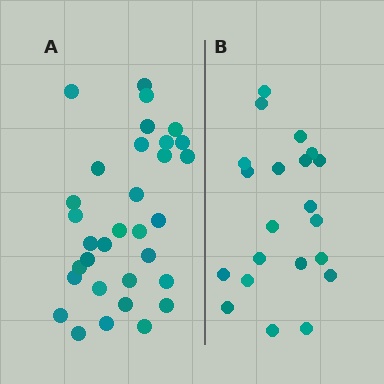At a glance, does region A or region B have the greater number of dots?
Region A (the left region) has more dots.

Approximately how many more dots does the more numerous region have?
Region A has roughly 12 or so more dots than region B.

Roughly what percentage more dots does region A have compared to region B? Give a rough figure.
About 50% more.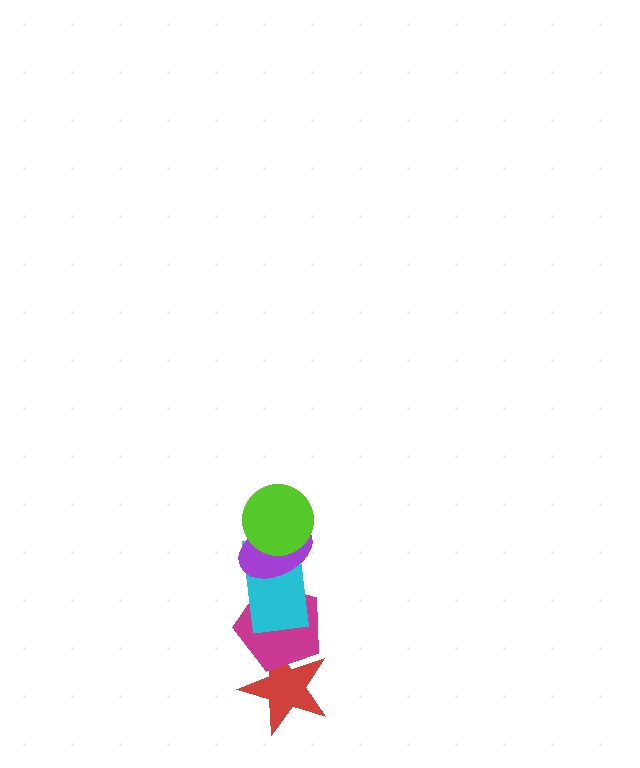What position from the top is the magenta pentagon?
The magenta pentagon is 4th from the top.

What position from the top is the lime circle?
The lime circle is 1st from the top.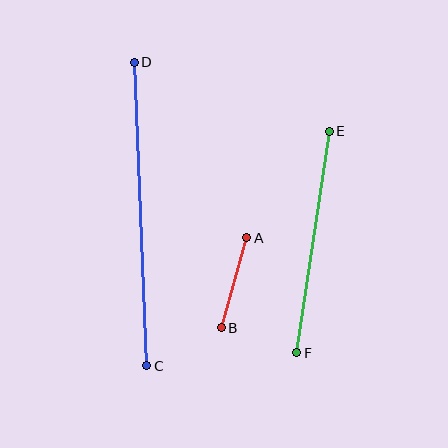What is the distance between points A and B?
The distance is approximately 94 pixels.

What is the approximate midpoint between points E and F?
The midpoint is at approximately (313, 242) pixels.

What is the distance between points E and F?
The distance is approximately 224 pixels.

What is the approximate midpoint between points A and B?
The midpoint is at approximately (234, 283) pixels.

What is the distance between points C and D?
The distance is approximately 304 pixels.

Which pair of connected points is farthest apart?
Points C and D are farthest apart.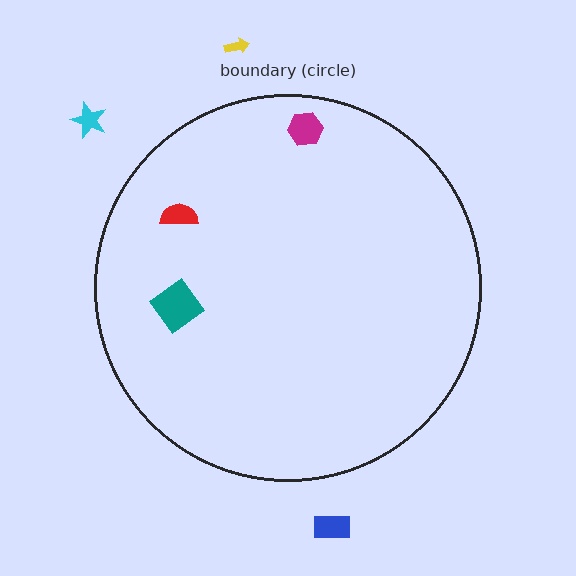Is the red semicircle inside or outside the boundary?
Inside.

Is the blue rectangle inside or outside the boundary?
Outside.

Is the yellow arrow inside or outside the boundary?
Outside.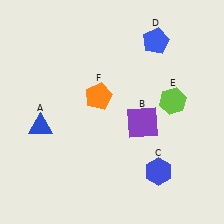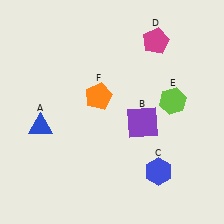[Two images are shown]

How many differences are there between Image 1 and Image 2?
There is 1 difference between the two images.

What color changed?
The pentagon (D) changed from blue in Image 1 to magenta in Image 2.